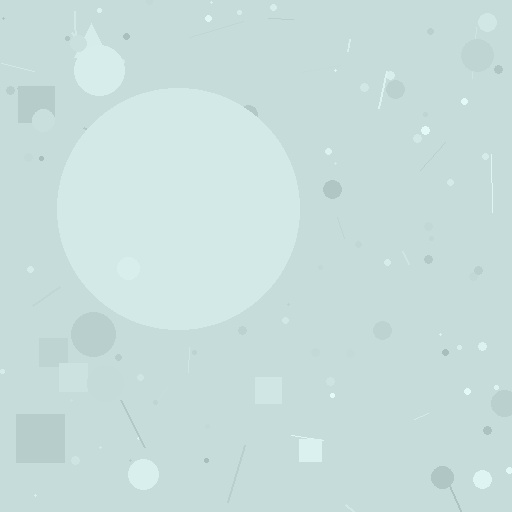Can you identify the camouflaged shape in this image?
The camouflaged shape is a circle.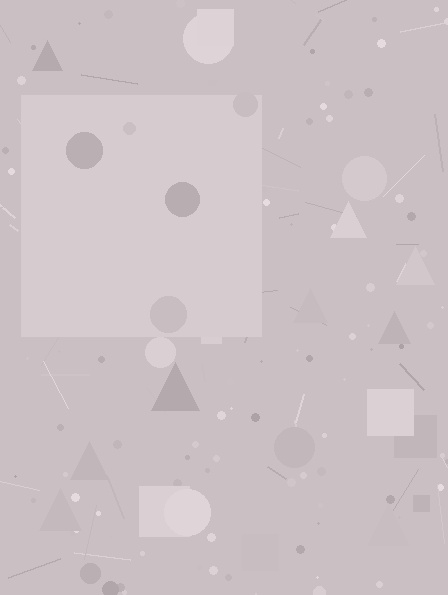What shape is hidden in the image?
A square is hidden in the image.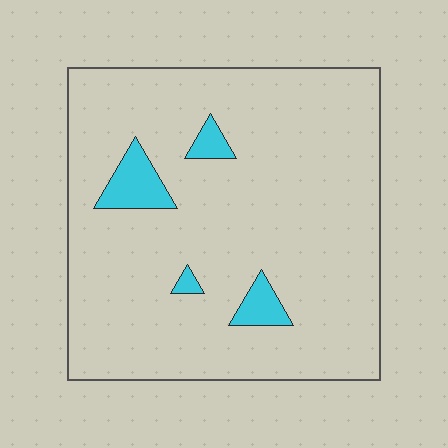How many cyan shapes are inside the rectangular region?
4.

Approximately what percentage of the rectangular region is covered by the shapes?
Approximately 5%.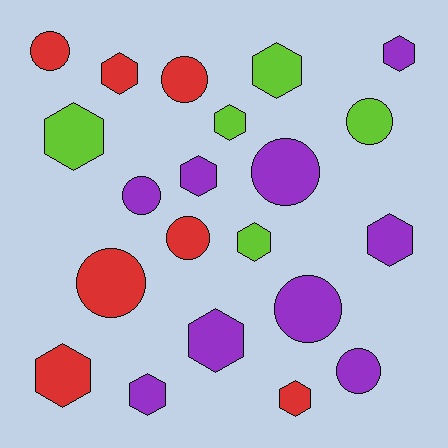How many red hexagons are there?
There are 3 red hexagons.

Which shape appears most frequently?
Hexagon, with 12 objects.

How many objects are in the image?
There are 21 objects.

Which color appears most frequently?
Purple, with 9 objects.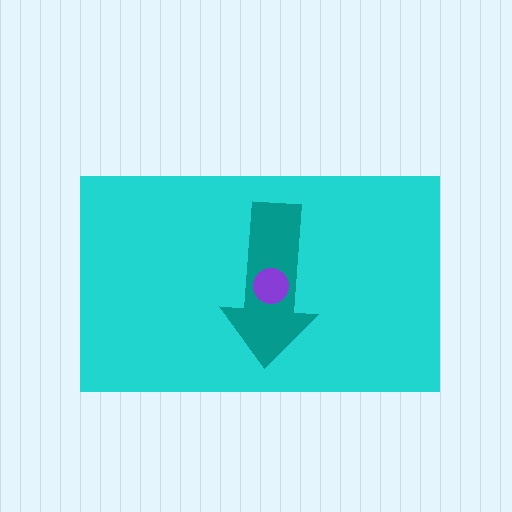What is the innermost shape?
The purple circle.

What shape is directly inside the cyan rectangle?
The teal arrow.